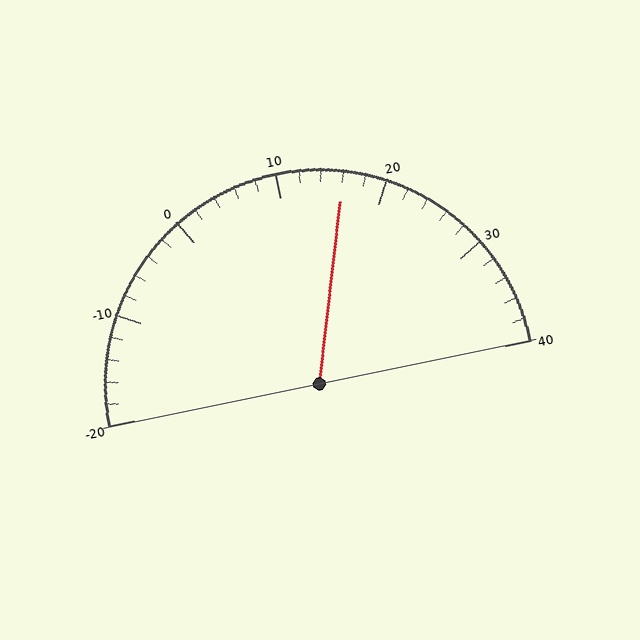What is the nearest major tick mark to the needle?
The nearest major tick mark is 20.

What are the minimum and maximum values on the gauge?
The gauge ranges from -20 to 40.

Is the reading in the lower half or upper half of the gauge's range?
The reading is in the upper half of the range (-20 to 40).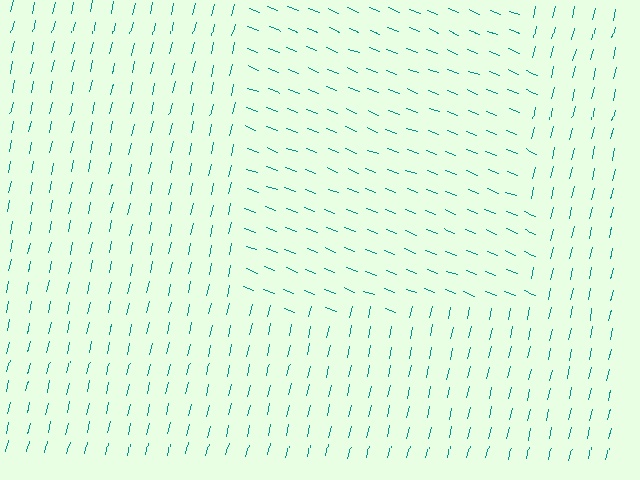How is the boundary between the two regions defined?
The boundary is defined purely by a change in line orientation (approximately 81 degrees difference). All lines are the same color and thickness.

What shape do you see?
I see a rectangle.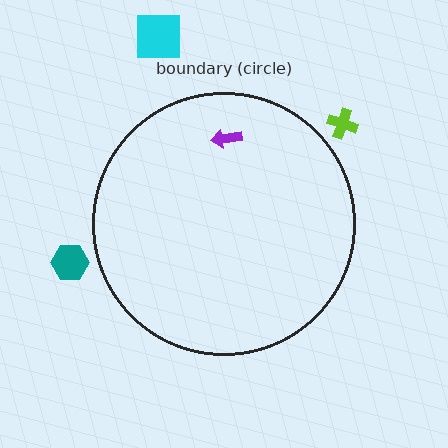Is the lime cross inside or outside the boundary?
Outside.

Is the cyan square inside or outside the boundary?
Outside.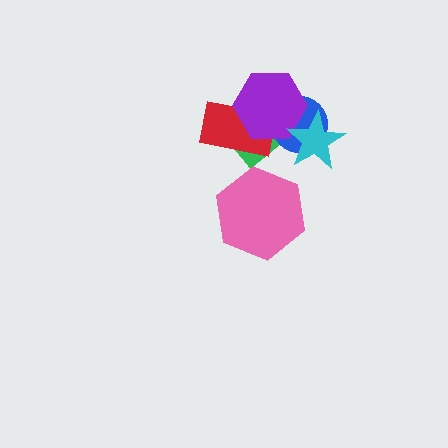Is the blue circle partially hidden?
Yes, it is partially covered by another shape.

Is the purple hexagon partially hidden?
Yes, it is partially covered by another shape.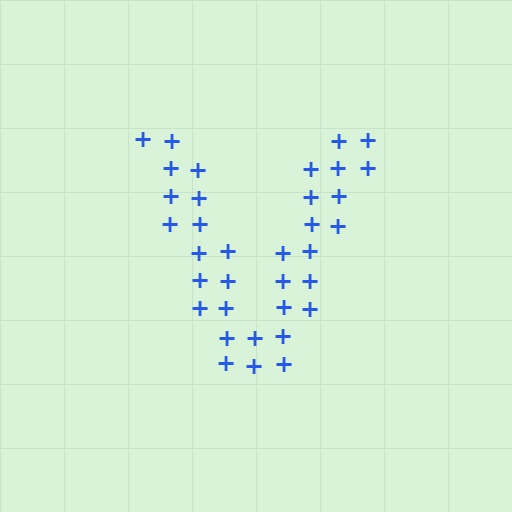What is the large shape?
The large shape is the letter V.